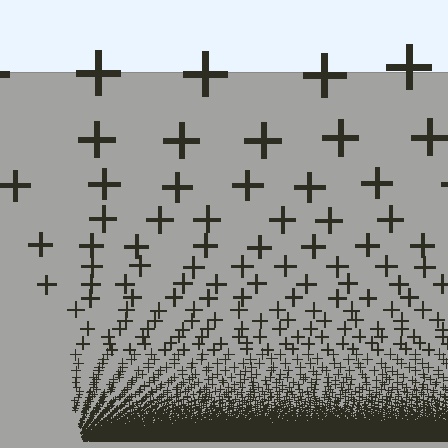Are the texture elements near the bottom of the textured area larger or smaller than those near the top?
Smaller. The gradient is inverted — elements near the bottom are smaller and denser.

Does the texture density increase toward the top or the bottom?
Density increases toward the bottom.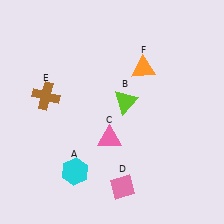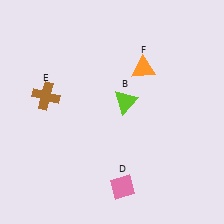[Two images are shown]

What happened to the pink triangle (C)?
The pink triangle (C) was removed in Image 2. It was in the bottom-left area of Image 1.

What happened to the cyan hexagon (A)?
The cyan hexagon (A) was removed in Image 2. It was in the bottom-left area of Image 1.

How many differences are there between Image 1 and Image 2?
There are 2 differences between the two images.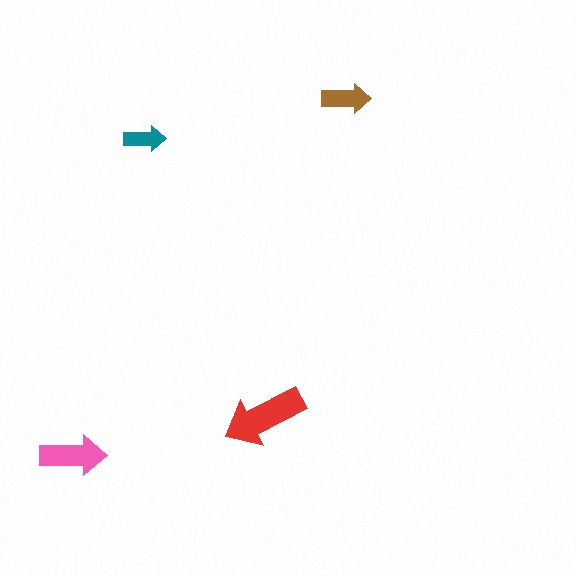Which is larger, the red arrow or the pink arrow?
The red one.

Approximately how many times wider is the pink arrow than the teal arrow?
About 1.5 times wider.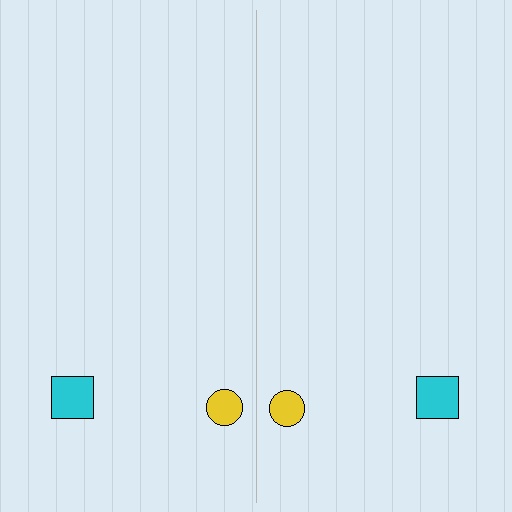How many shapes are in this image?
There are 4 shapes in this image.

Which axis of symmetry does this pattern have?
The pattern has a vertical axis of symmetry running through the center of the image.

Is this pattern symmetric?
Yes, this pattern has bilateral (reflection) symmetry.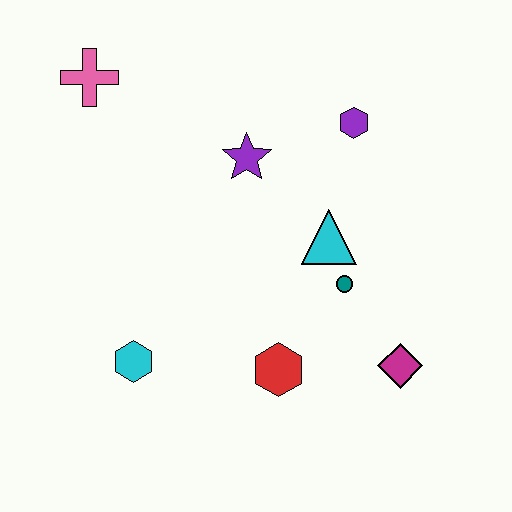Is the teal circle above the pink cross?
No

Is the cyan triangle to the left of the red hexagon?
No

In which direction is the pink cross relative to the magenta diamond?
The pink cross is to the left of the magenta diamond.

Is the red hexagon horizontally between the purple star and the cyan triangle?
Yes